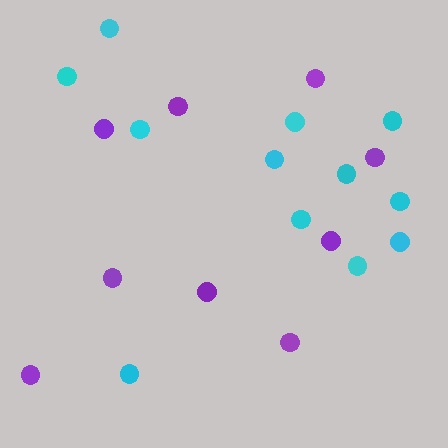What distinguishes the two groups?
There are 2 groups: one group of cyan circles (12) and one group of purple circles (9).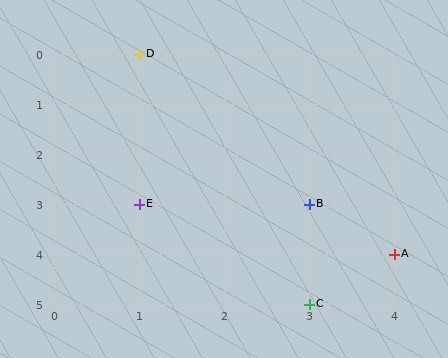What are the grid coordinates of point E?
Point E is at grid coordinates (1, 3).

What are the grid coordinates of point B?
Point B is at grid coordinates (3, 3).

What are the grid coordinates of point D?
Point D is at grid coordinates (1, 0).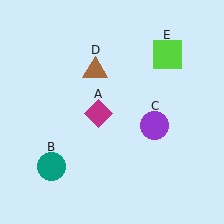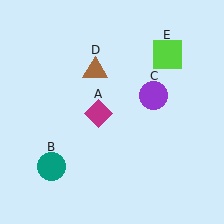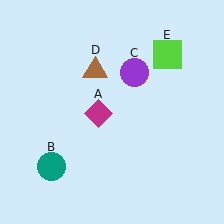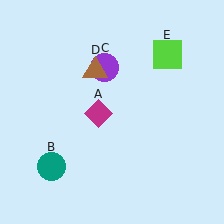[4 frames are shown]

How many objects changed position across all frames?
1 object changed position: purple circle (object C).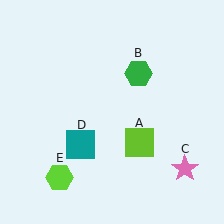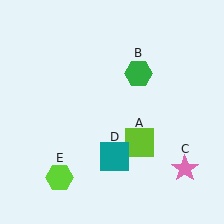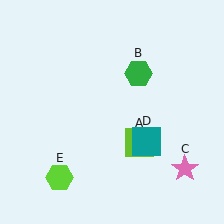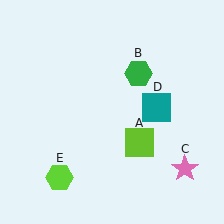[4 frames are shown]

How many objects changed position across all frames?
1 object changed position: teal square (object D).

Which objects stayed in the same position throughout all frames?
Lime square (object A) and green hexagon (object B) and pink star (object C) and lime hexagon (object E) remained stationary.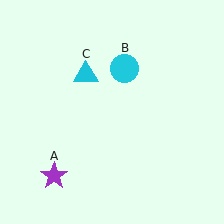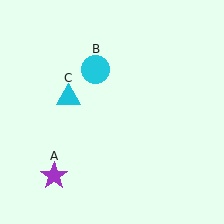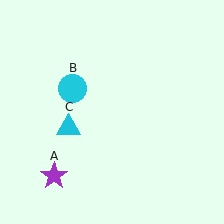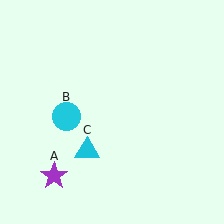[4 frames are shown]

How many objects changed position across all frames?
2 objects changed position: cyan circle (object B), cyan triangle (object C).